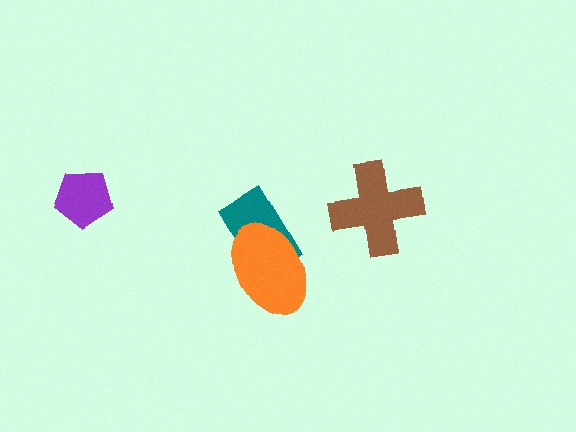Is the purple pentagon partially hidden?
No, no other shape covers it.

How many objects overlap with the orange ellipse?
1 object overlaps with the orange ellipse.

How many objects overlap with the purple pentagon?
0 objects overlap with the purple pentagon.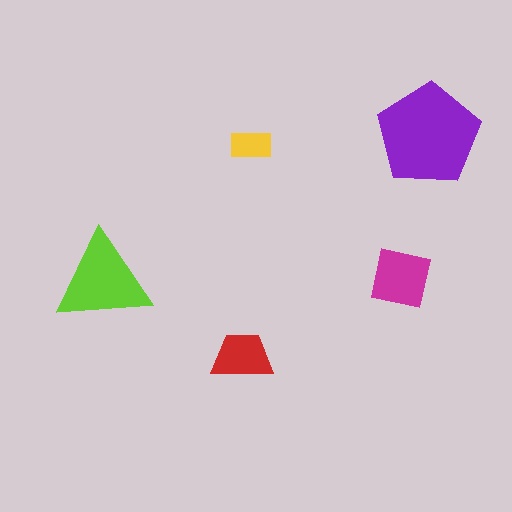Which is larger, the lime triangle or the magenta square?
The lime triangle.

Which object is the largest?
The purple pentagon.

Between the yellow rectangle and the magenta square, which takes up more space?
The magenta square.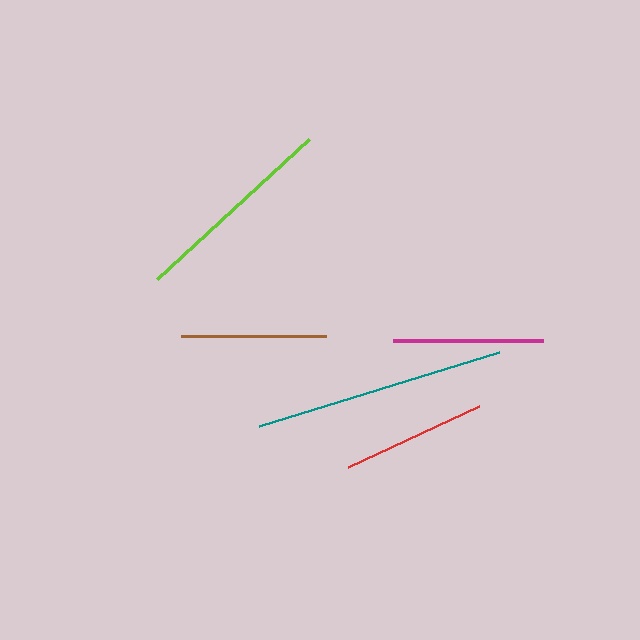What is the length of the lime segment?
The lime segment is approximately 207 pixels long.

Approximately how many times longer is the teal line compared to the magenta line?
The teal line is approximately 1.7 times the length of the magenta line.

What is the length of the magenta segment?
The magenta segment is approximately 150 pixels long.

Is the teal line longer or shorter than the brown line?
The teal line is longer than the brown line.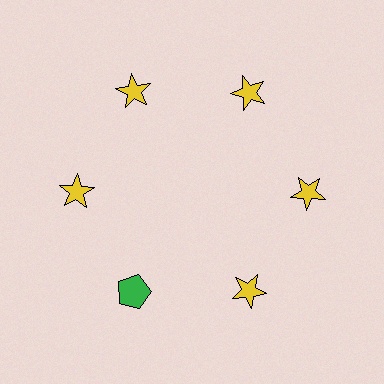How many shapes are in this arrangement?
There are 6 shapes arranged in a ring pattern.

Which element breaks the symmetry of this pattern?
The green pentagon at roughly the 7 o'clock position breaks the symmetry. All other shapes are yellow stars.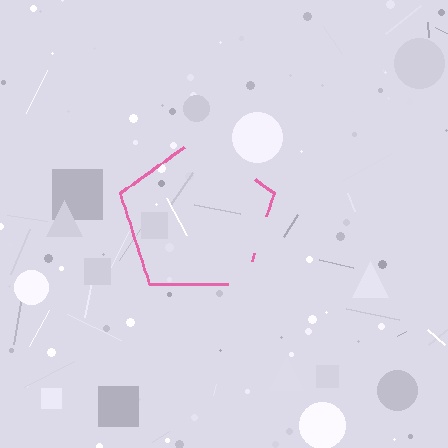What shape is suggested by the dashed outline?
The dashed outline suggests a pentagon.